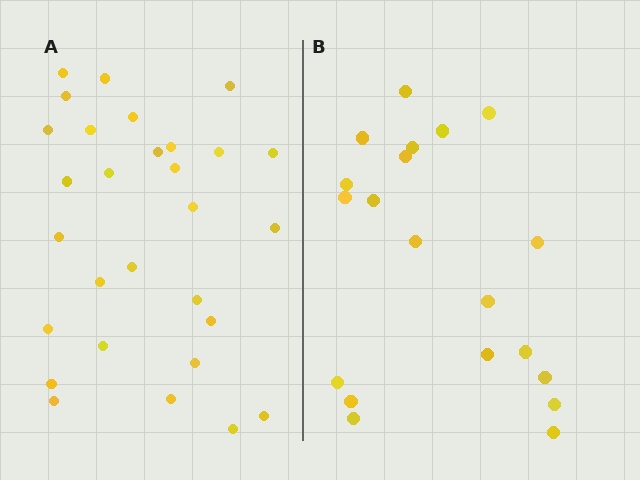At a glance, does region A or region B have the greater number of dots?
Region A (the left region) has more dots.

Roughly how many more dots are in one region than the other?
Region A has roughly 8 or so more dots than region B.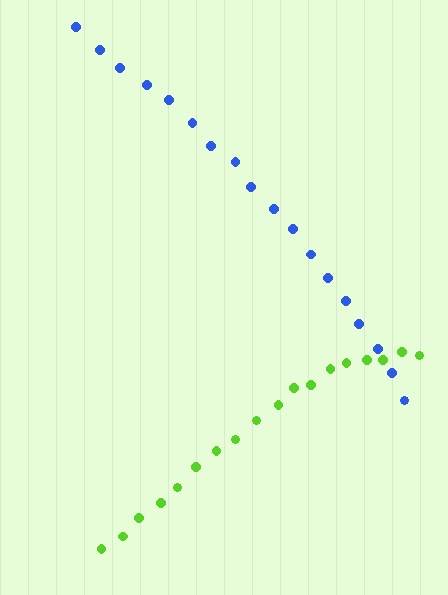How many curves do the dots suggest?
There are 2 distinct paths.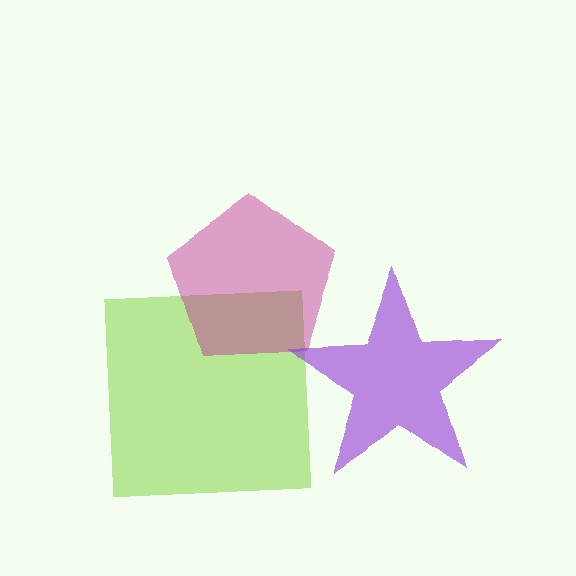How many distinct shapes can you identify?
There are 3 distinct shapes: a lime square, a magenta pentagon, a purple star.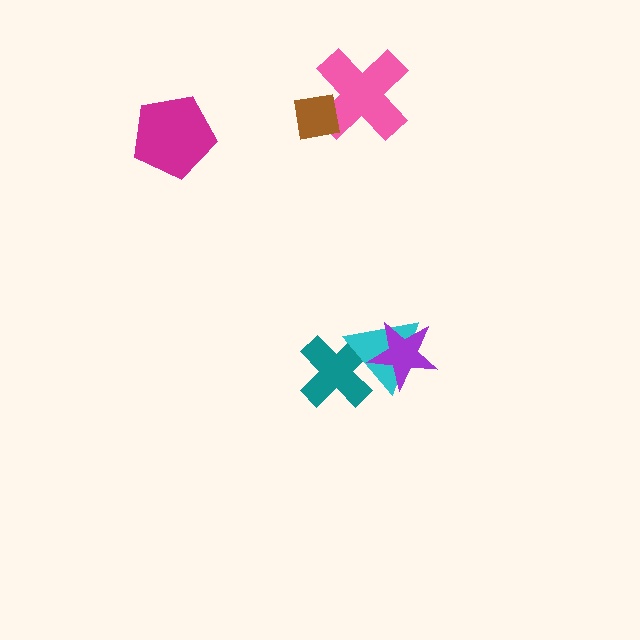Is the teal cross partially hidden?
Yes, it is partially covered by another shape.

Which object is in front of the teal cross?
The cyan triangle is in front of the teal cross.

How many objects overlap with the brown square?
1 object overlaps with the brown square.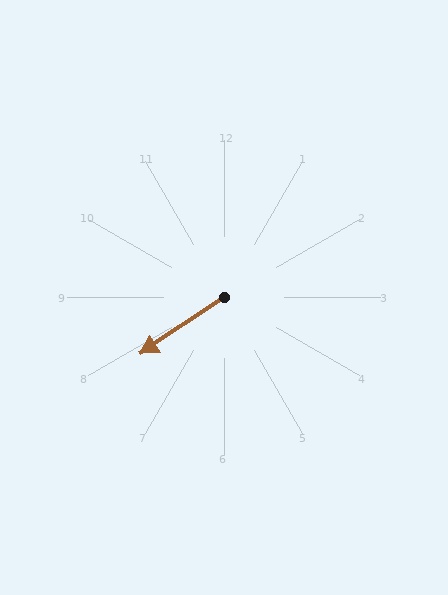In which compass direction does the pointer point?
Southwest.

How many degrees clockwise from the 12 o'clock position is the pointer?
Approximately 236 degrees.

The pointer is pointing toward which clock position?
Roughly 8 o'clock.